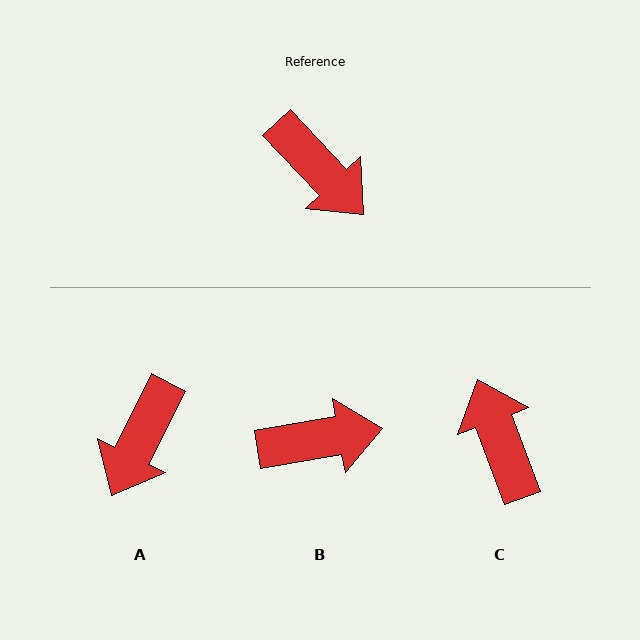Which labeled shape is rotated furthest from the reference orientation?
C, about 157 degrees away.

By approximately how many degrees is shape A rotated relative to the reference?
Approximately 70 degrees clockwise.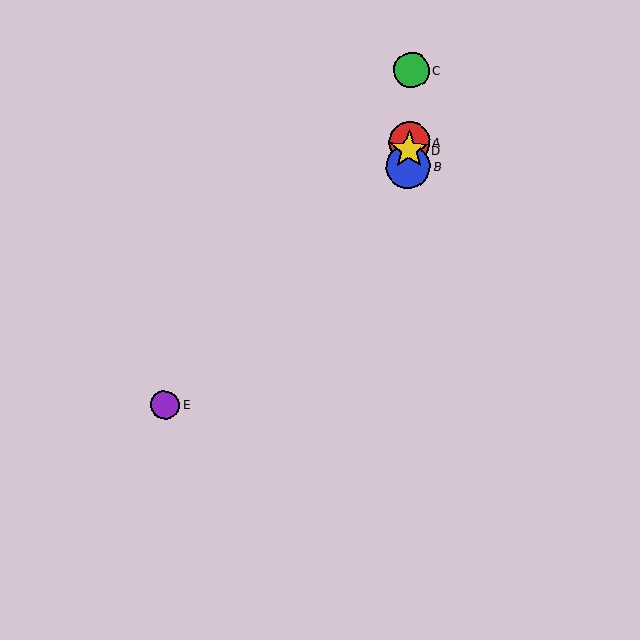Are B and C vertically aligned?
Yes, both are at x≈408.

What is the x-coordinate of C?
Object C is at x≈412.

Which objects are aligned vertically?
Objects A, B, C, D are aligned vertically.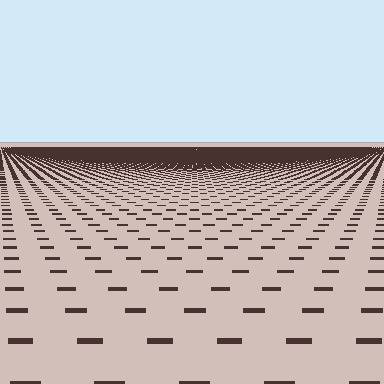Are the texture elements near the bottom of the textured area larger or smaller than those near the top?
Larger. Near the bottom, elements are closer to the viewer and appear at a bigger on-screen size.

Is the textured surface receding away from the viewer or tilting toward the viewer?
The surface is receding away from the viewer. Texture elements get smaller and denser toward the top.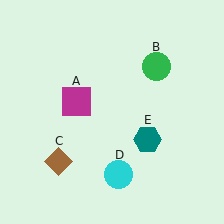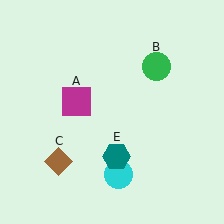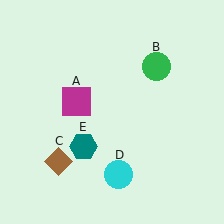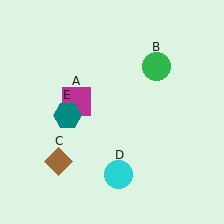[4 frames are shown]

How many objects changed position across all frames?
1 object changed position: teal hexagon (object E).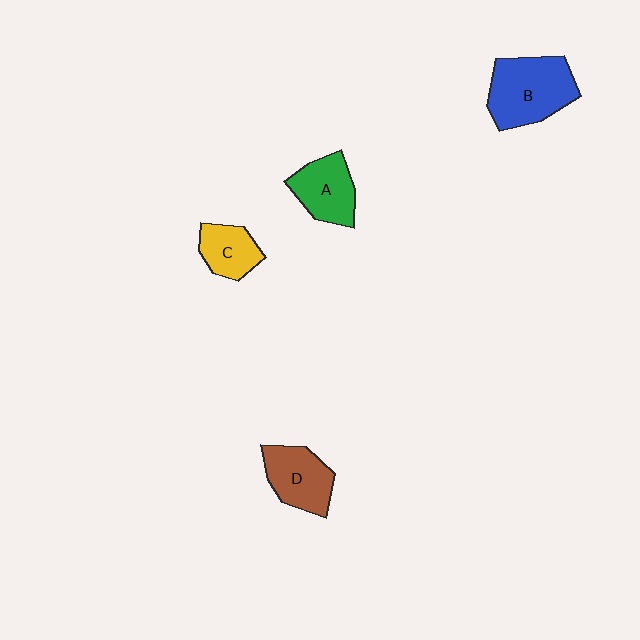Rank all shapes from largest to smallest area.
From largest to smallest: B (blue), D (brown), A (green), C (yellow).